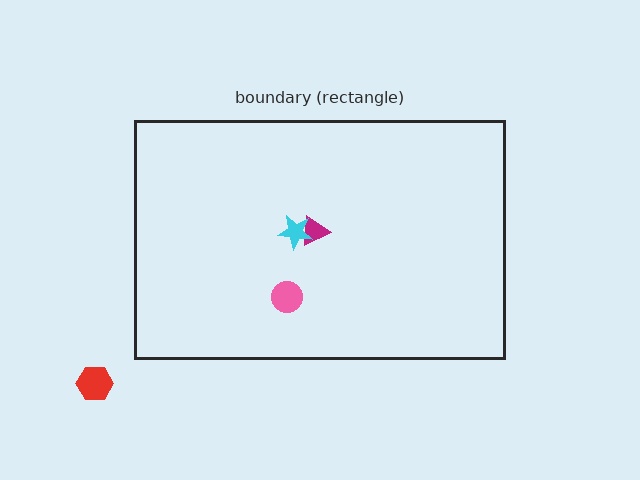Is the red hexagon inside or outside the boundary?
Outside.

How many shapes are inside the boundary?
3 inside, 1 outside.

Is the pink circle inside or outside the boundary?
Inside.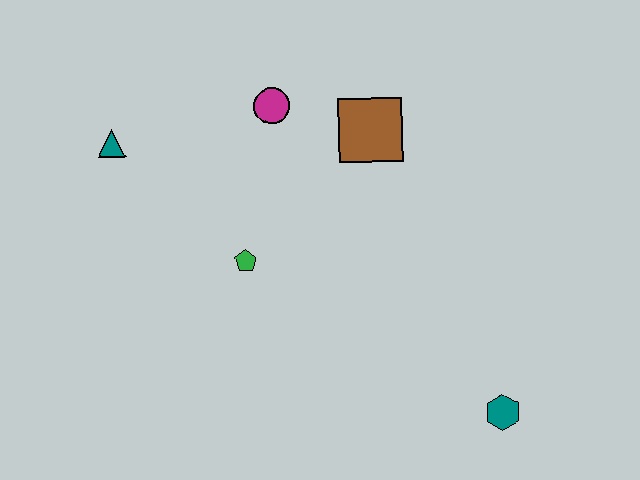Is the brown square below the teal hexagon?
No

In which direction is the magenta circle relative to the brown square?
The magenta circle is to the left of the brown square.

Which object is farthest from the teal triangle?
The teal hexagon is farthest from the teal triangle.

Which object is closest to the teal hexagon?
The green pentagon is closest to the teal hexagon.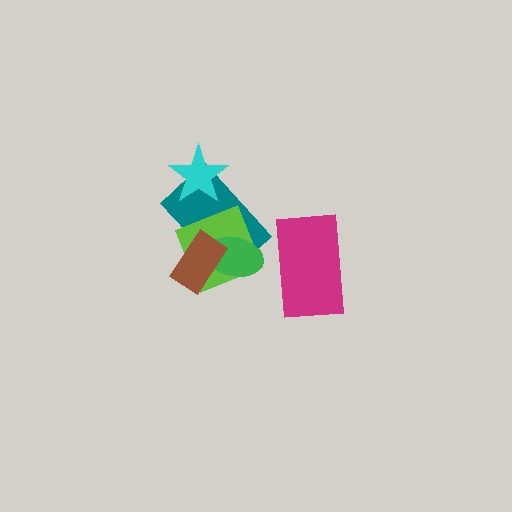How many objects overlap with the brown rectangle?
3 objects overlap with the brown rectangle.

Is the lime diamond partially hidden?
Yes, it is partially covered by another shape.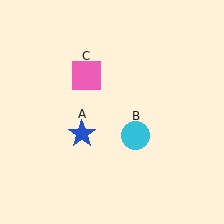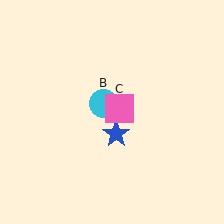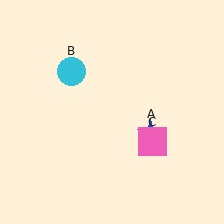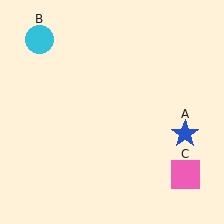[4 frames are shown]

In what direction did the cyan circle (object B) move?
The cyan circle (object B) moved up and to the left.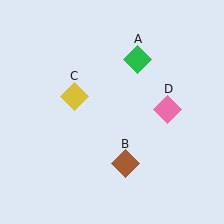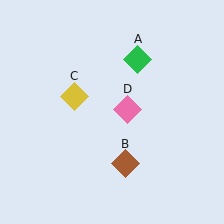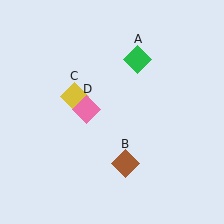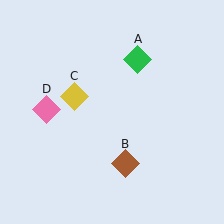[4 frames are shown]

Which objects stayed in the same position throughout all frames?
Green diamond (object A) and brown diamond (object B) and yellow diamond (object C) remained stationary.